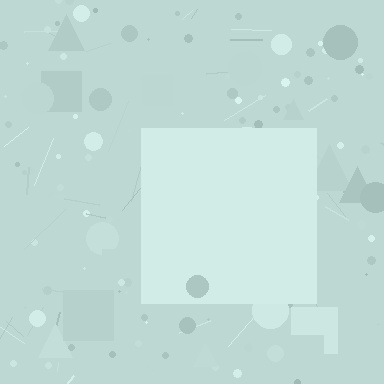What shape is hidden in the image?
A square is hidden in the image.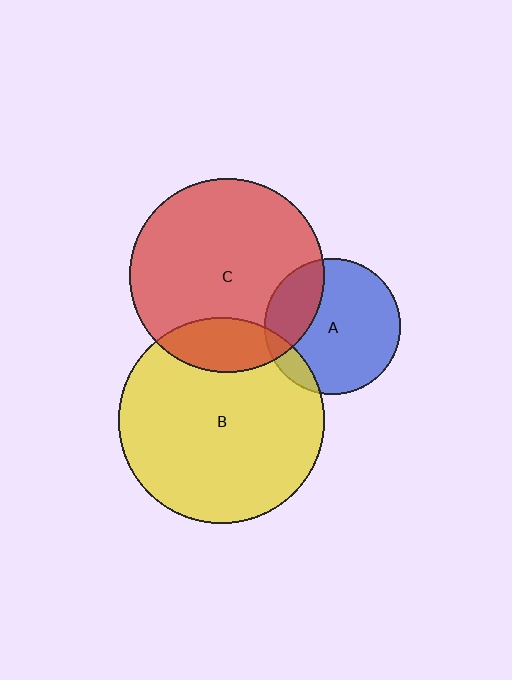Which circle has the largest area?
Circle B (yellow).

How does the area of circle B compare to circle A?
Approximately 2.3 times.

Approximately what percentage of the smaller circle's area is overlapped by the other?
Approximately 10%.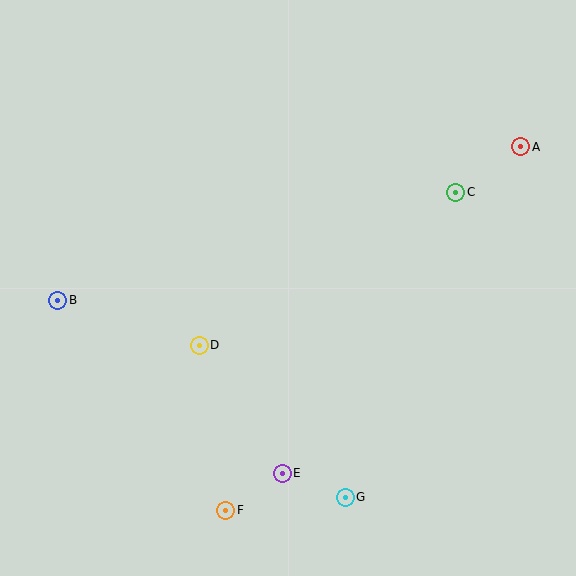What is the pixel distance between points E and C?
The distance between E and C is 330 pixels.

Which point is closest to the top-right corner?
Point A is closest to the top-right corner.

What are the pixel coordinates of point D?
Point D is at (199, 345).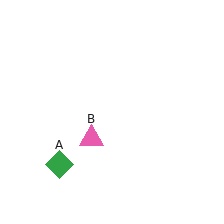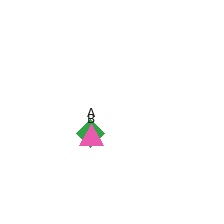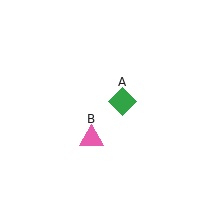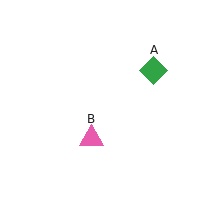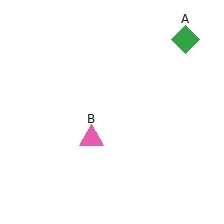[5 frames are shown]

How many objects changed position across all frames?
1 object changed position: green diamond (object A).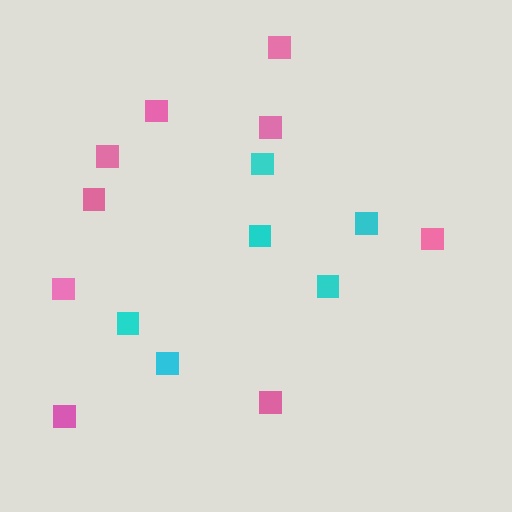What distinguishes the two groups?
There are 2 groups: one group of pink squares (9) and one group of cyan squares (6).